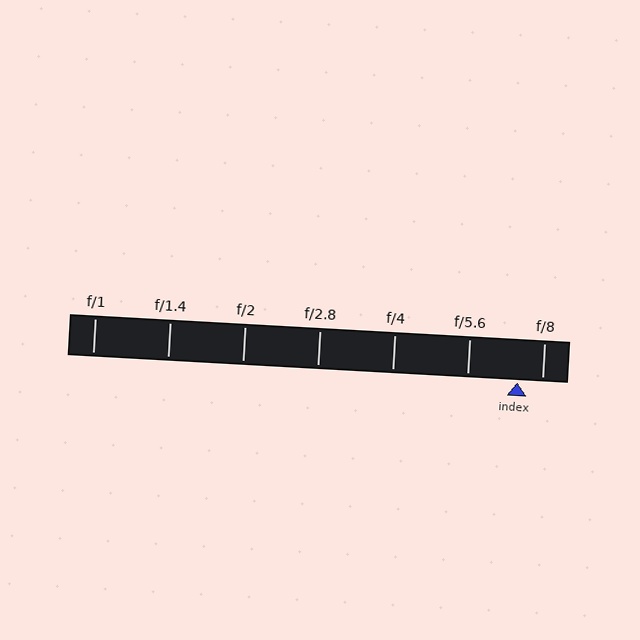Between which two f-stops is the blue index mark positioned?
The index mark is between f/5.6 and f/8.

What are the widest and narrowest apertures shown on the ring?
The widest aperture shown is f/1 and the narrowest is f/8.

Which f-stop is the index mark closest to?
The index mark is closest to f/8.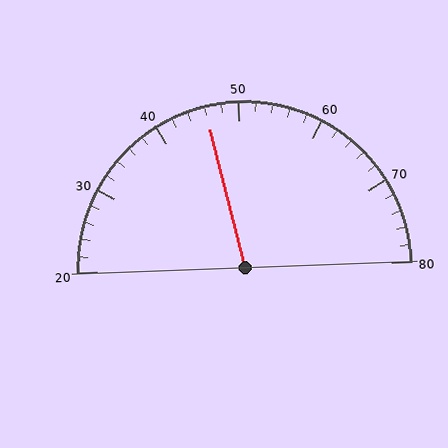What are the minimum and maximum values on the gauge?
The gauge ranges from 20 to 80.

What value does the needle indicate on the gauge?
The needle indicates approximately 46.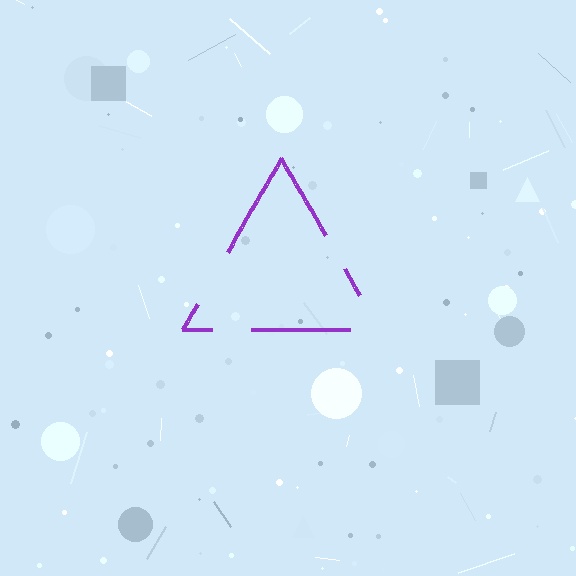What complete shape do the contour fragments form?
The contour fragments form a triangle.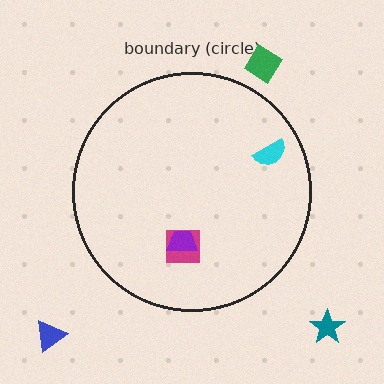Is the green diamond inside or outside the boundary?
Outside.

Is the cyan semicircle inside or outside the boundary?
Inside.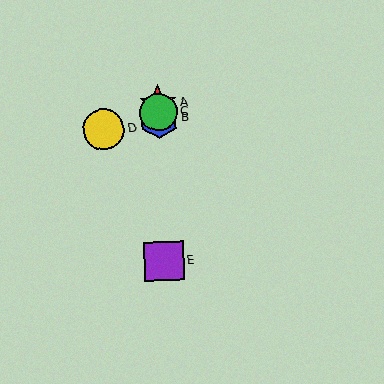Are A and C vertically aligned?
Yes, both are at x≈158.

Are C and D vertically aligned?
No, C is at x≈158 and D is at x≈104.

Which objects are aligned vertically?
Objects A, B, C, E are aligned vertically.